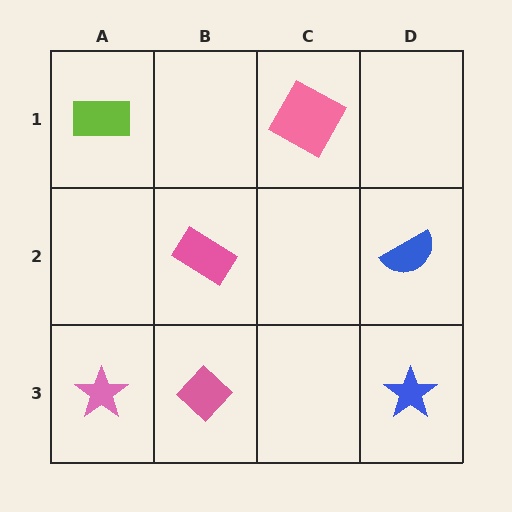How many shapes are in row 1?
2 shapes.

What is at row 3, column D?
A blue star.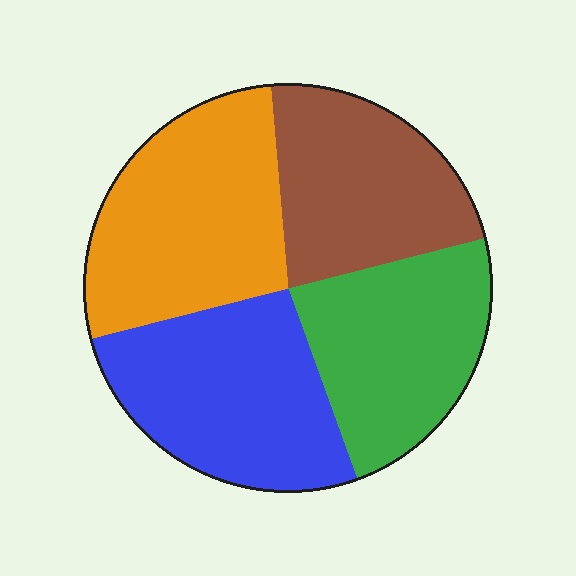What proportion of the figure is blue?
Blue covers 26% of the figure.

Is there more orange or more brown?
Orange.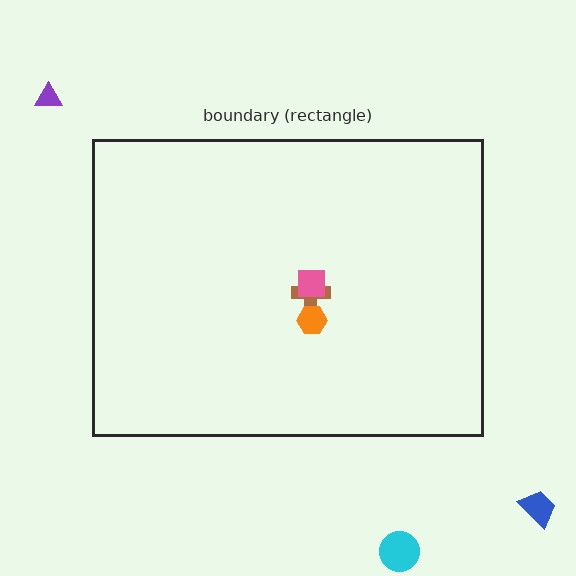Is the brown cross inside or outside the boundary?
Inside.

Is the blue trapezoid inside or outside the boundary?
Outside.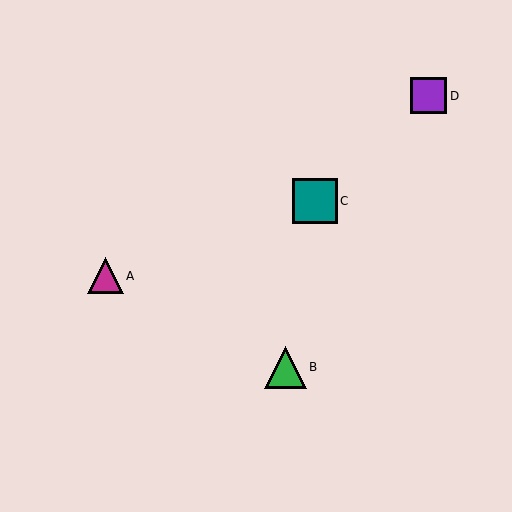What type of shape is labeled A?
Shape A is a magenta triangle.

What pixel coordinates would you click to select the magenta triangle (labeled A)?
Click at (105, 276) to select the magenta triangle A.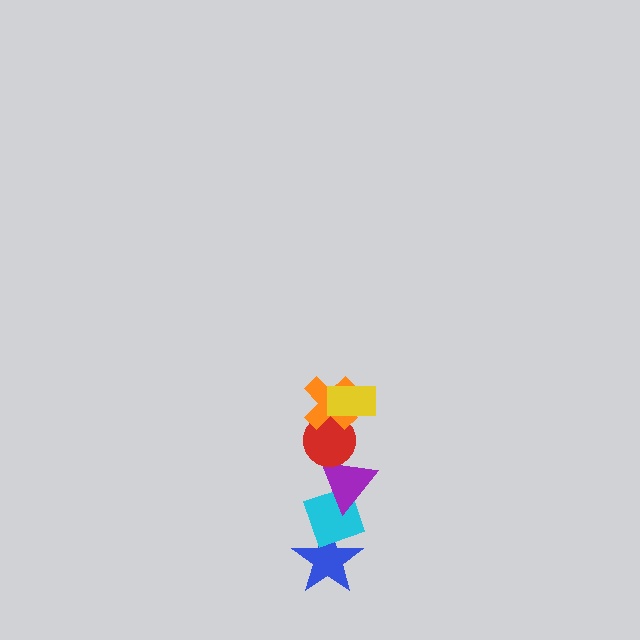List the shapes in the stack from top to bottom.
From top to bottom: the yellow rectangle, the orange cross, the red circle, the purple triangle, the cyan diamond, the blue star.